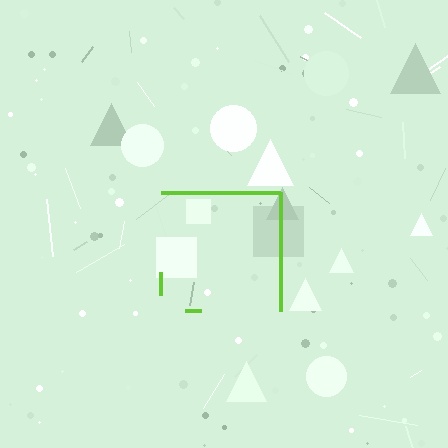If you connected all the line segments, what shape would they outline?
They would outline a square.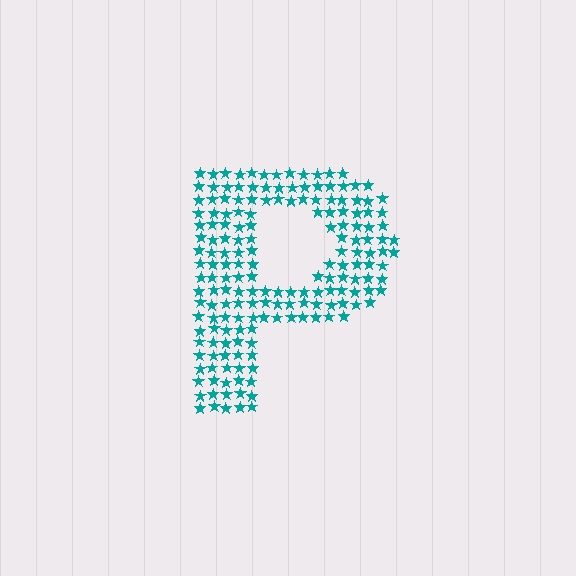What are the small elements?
The small elements are stars.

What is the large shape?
The large shape is the letter P.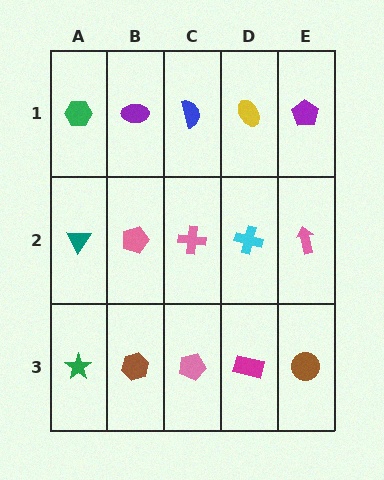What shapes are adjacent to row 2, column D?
A yellow ellipse (row 1, column D), a magenta rectangle (row 3, column D), a pink cross (row 2, column C), a pink arrow (row 2, column E).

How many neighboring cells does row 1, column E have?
2.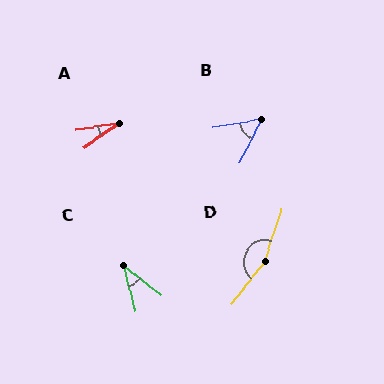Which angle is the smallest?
A, at approximately 24 degrees.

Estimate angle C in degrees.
Approximately 38 degrees.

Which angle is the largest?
D, at approximately 159 degrees.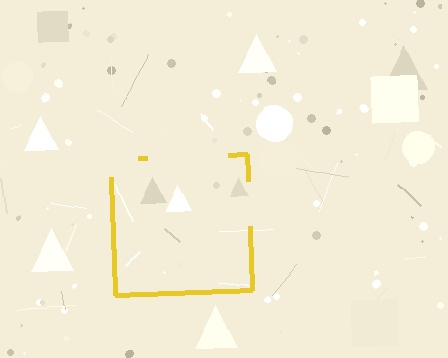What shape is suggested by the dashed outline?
The dashed outline suggests a square.